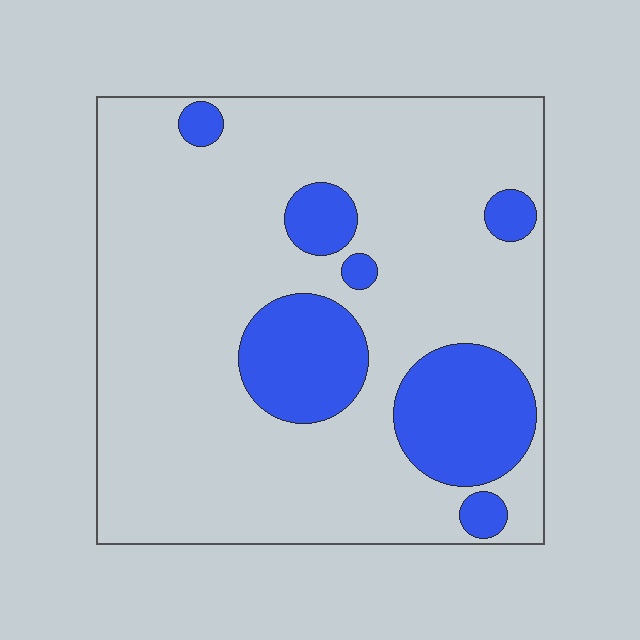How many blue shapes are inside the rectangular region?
7.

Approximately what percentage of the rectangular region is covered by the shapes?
Approximately 20%.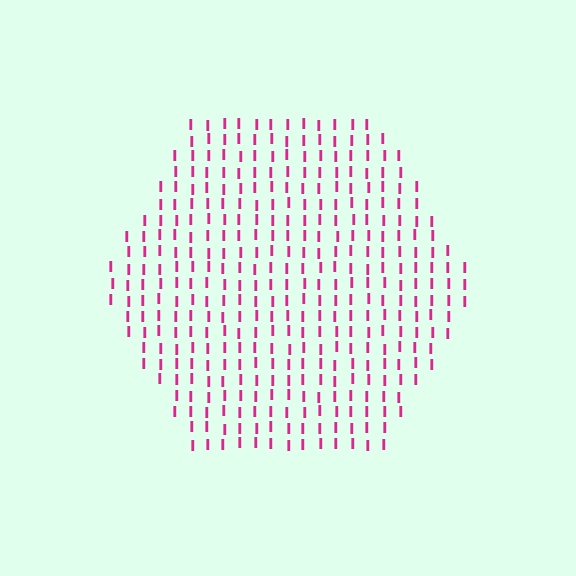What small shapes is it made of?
It is made of small letter I's.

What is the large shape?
The large shape is a hexagon.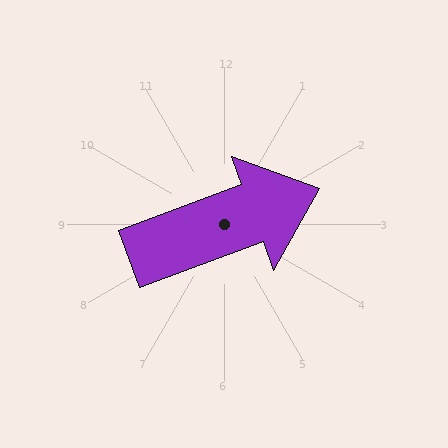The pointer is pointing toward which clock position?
Roughly 2 o'clock.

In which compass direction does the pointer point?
East.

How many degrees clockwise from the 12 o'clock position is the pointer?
Approximately 70 degrees.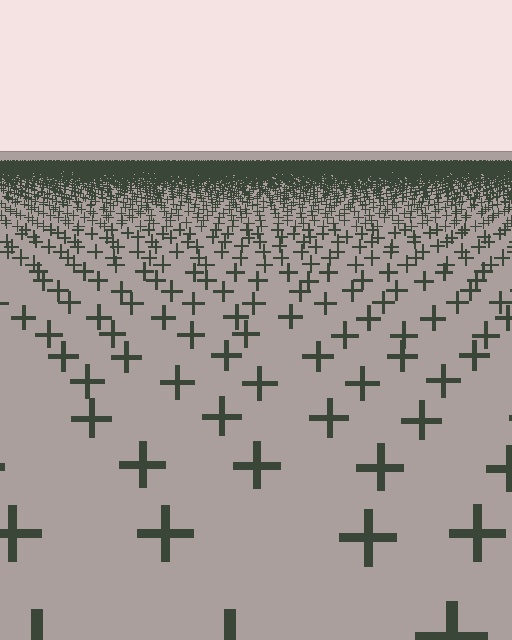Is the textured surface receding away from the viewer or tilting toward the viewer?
The surface is receding away from the viewer. Texture elements get smaller and denser toward the top.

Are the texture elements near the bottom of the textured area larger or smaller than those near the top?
Larger. Near the bottom, elements are closer to the viewer and appear at a bigger on-screen size.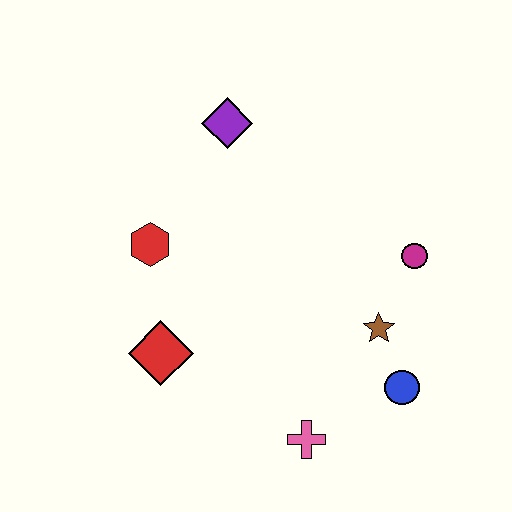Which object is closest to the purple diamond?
The red hexagon is closest to the purple diamond.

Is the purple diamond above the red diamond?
Yes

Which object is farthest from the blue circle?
The purple diamond is farthest from the blue circle.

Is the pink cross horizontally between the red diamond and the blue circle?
Yes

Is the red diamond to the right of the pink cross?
No